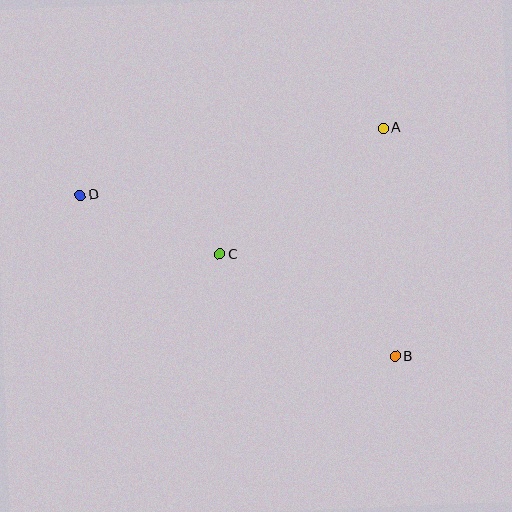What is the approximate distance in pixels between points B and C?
The distance between B and C is approximately 203 pixels.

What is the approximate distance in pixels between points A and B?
The distance between A and B is approximately 229 pixels.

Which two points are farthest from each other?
Points B and D are farthest from each other.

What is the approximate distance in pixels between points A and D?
The distance between A and D is approximately 310 pixels.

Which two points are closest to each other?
Points C and D are closest to each other.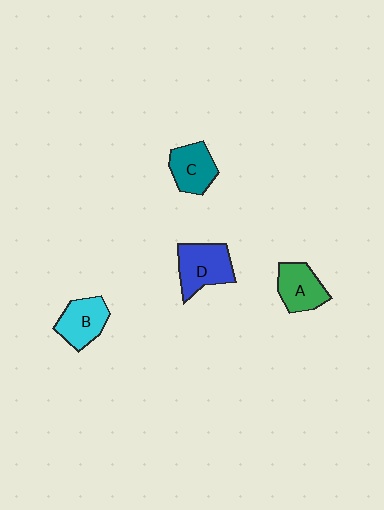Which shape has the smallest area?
Shape C (teal).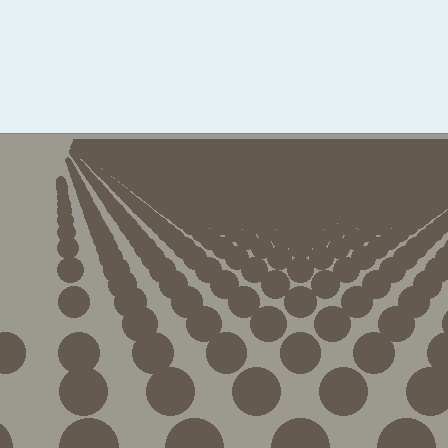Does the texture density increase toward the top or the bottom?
Density increases toward the top.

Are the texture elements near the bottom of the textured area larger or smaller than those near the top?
Larger. Near the bottom, elements are closer to the viewer and appear at a bigger on-screen size.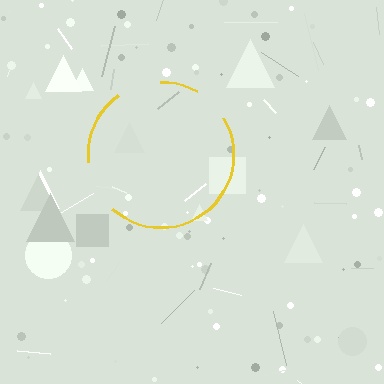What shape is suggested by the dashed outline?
The dashed outline suggests a circle.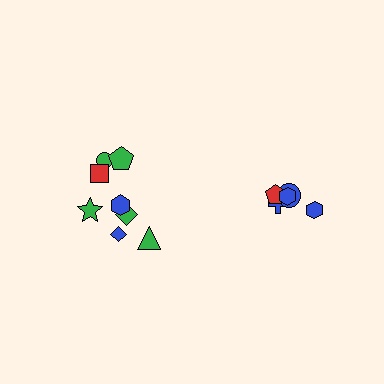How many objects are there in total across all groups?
There are 13 objects.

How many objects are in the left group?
There are 8 objects.